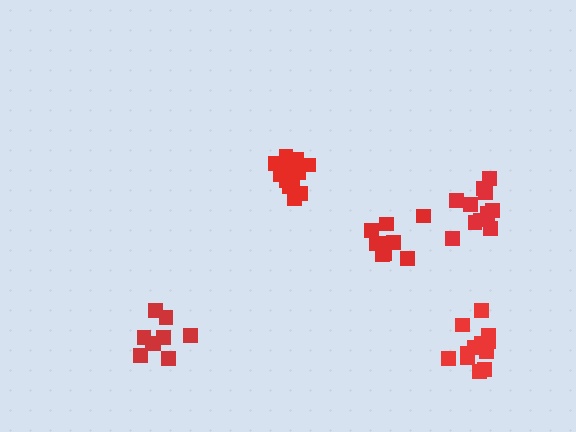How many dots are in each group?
Group 1: 11 dots, Group 2: 12 dots, Group 3: 13 dots, Group 4: 9 dots, Group 5: 9 dots (54 total).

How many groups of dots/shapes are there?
There are 5 groups.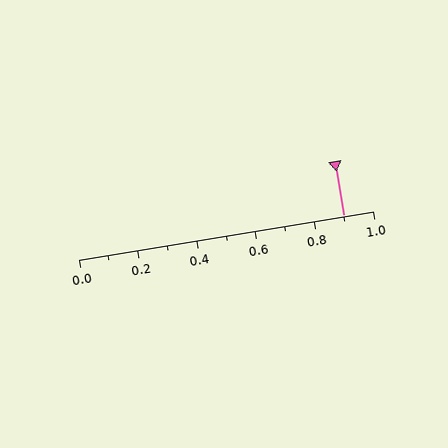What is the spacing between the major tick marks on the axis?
The major ticks are spaced 0.2 apart.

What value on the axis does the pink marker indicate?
The marker indicates approximately 0.9.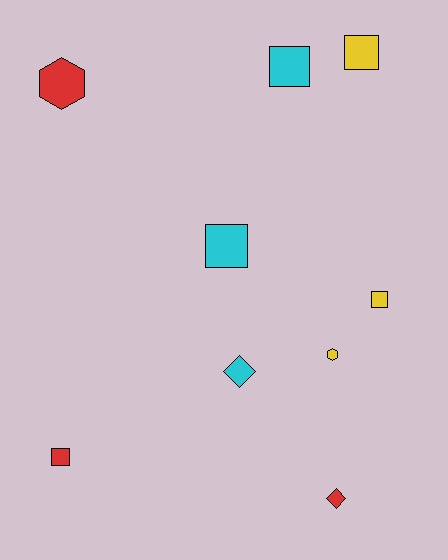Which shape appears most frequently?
Square, with 5 objects.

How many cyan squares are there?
There are 2 cyan squares.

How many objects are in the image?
There are 9 objects.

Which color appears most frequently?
Cyan, with 3 objects.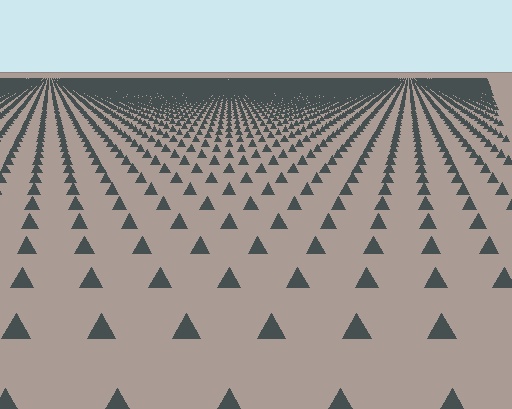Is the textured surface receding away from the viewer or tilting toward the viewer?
The surface is receding away from the viewer. Texture elements get smaller and denser toward the top.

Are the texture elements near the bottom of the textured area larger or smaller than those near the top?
Larger. Near the bottom, elements are closer to the viewer and appear at a bigger on-screen size.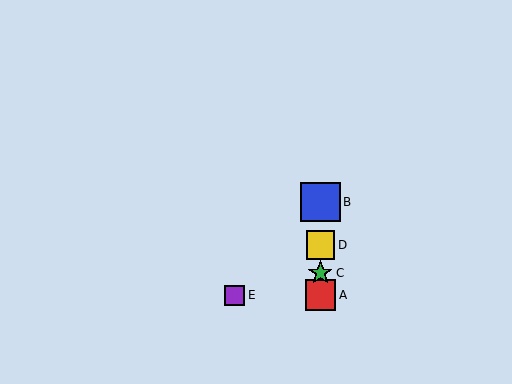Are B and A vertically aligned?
Yes, both are at x≈320.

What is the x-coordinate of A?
Object A is at x≈320.